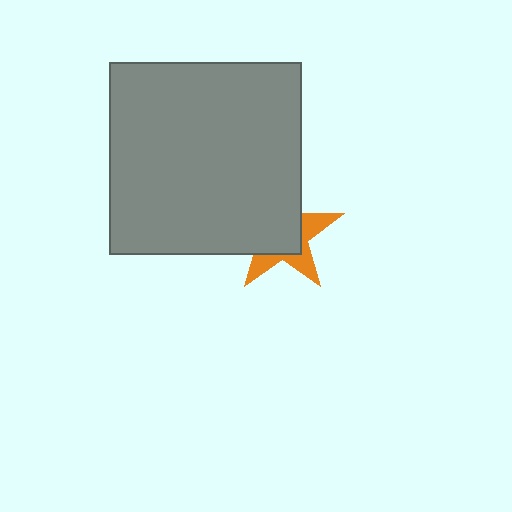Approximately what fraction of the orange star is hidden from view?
Roughly 62% of the orange star is hidden behind the gray square.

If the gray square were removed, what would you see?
You would see the complete orange star.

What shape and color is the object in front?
The object in front is a gray square.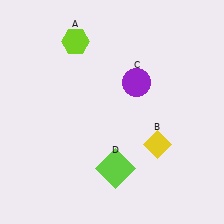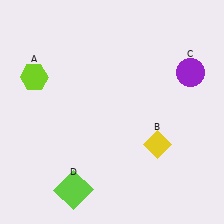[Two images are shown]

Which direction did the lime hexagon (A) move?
The lime hexagon (A) moved left.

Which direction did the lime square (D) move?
The lime square (D) moved left.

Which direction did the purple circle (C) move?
The purple circle (C) moved right.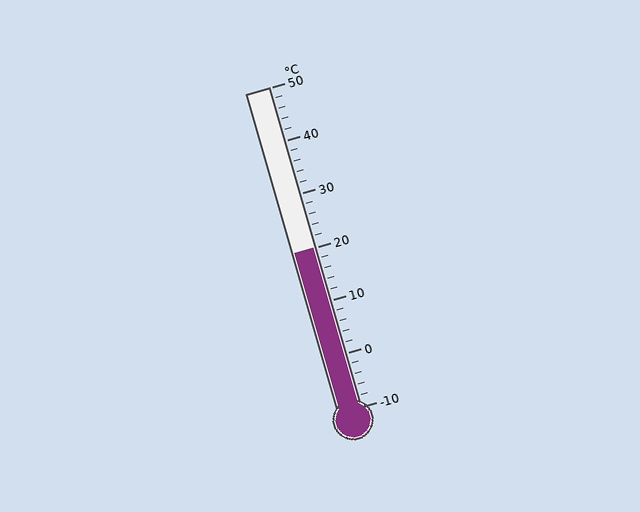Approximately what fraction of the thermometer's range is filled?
The thermometer is filled to approximately 50% of its range.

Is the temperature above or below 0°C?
The temperature is above 0°C.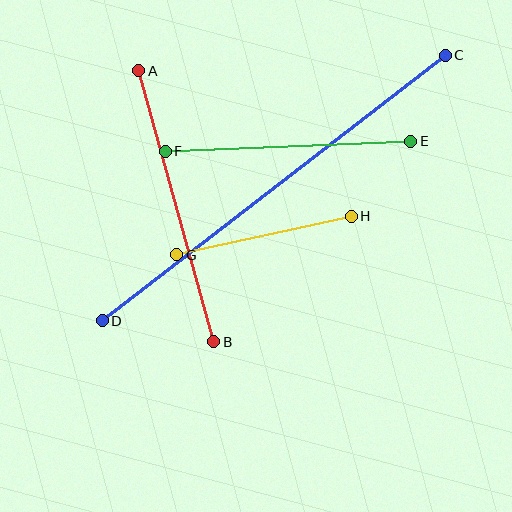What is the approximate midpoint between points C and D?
The midpoint is at approximately (274, 188) pixels.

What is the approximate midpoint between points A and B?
The midpoint is at approximately (176, 206) pixels.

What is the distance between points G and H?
The distance is approximately 179 pixels.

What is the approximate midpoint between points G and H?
The midpoint is at approximately (264, 235) pixels.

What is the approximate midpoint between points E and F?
The midpoint is at approximately (288, 146) pixels.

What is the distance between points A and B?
The distance is approximately 281 pixels.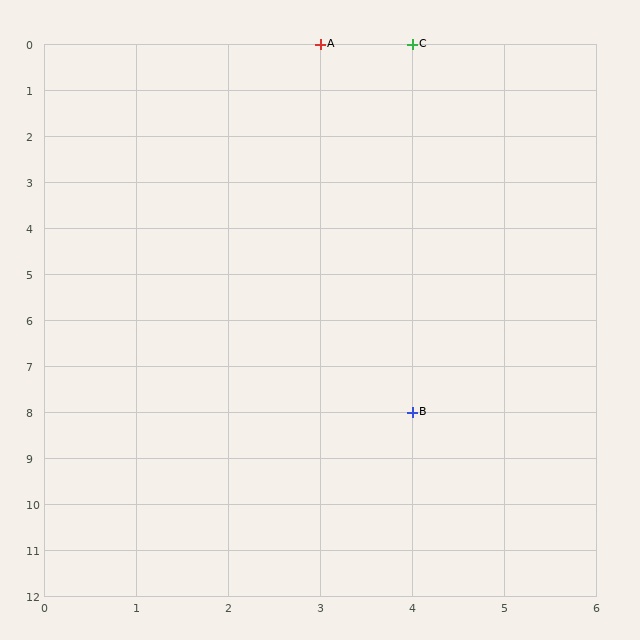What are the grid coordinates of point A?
Point A is at grid coordinates (3, 0).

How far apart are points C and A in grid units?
Points C and A are 1 column apart.